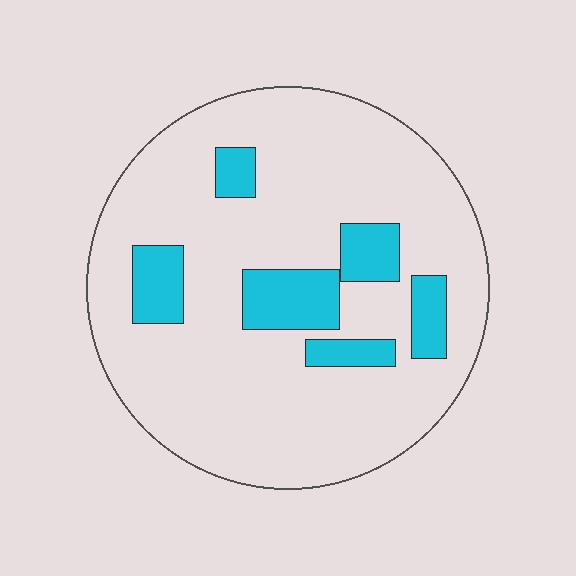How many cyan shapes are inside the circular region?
6.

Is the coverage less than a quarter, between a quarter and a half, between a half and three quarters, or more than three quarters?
Less than a quarter.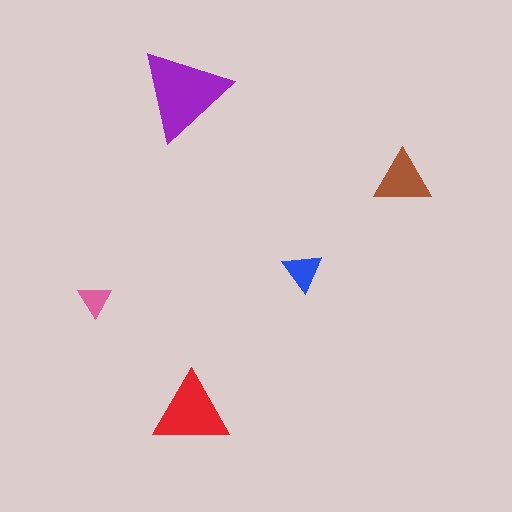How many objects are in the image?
There are 5 objects in the image.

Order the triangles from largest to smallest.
the purple one, the red one, the brown one, the blue one, the pink one.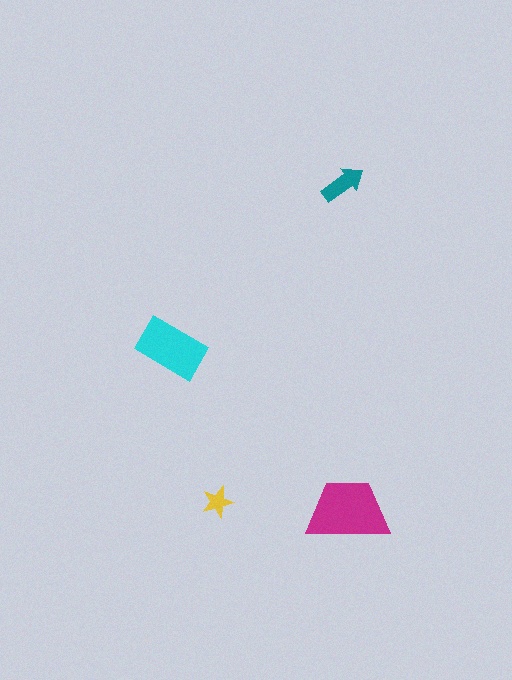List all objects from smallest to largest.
The yellow star, the teal arrow, the cyan rectangle, the magenta trapezoid.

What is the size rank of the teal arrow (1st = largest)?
3rd.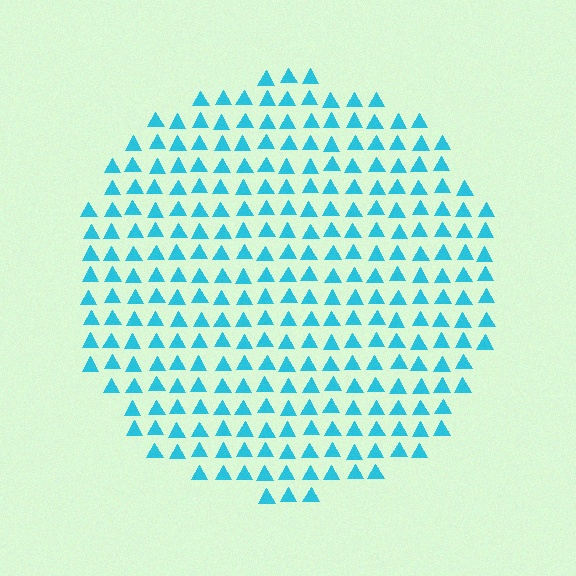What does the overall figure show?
The overall figure shows a circle.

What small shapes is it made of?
It is made of small triangles.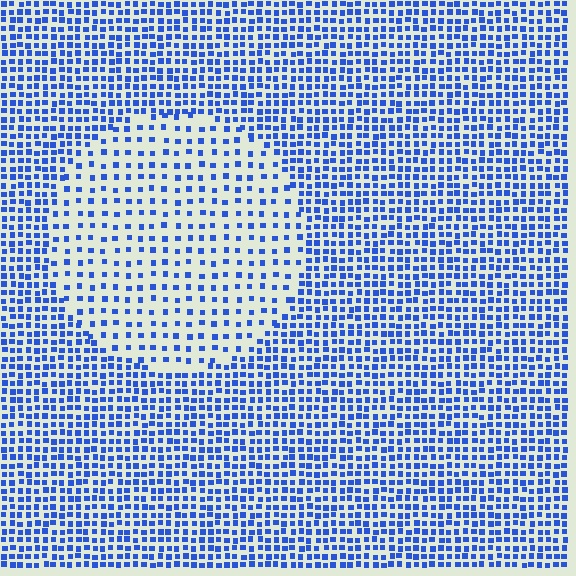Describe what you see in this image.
The image contains small blue elements arranged at two different densities. A circle-shaped region is visible where the elements are less densely packed than the surrounding area.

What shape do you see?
I see a circle.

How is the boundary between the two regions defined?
The boundary is defined by a change in element density (approximately 2.2x ratio). All elements are the same color, size, and shape.